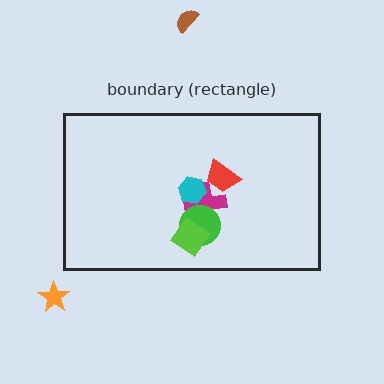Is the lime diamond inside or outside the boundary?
Inside.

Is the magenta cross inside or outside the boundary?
Inside.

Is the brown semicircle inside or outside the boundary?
Outside.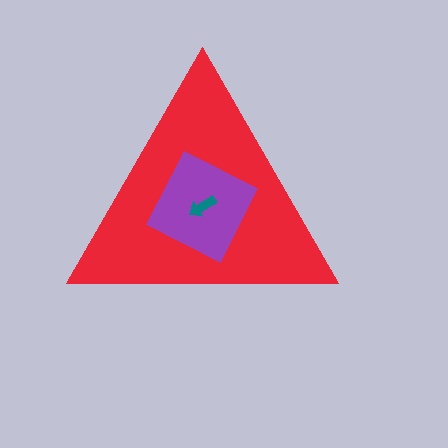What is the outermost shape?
The red triangle.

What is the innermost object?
The teal arrow.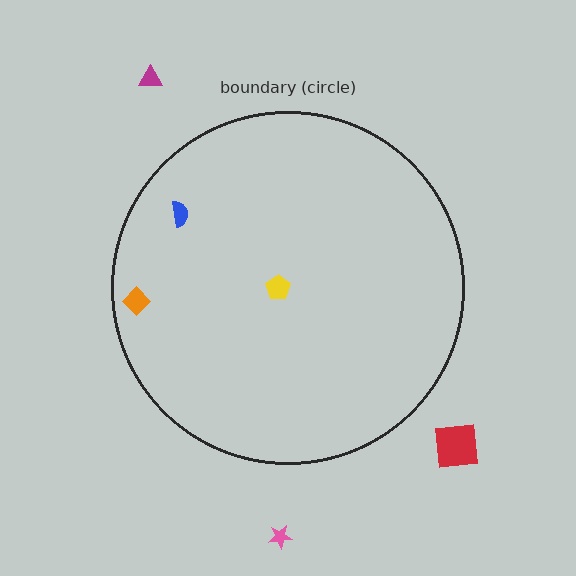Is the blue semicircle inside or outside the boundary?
Inside.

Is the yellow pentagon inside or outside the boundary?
Inside.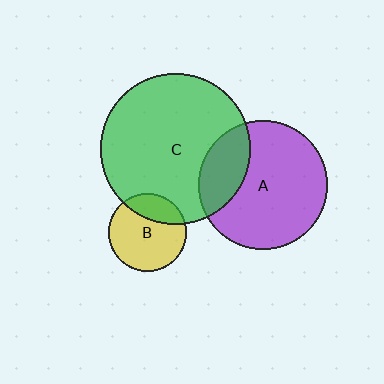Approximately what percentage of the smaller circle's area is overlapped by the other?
Approximately 25%.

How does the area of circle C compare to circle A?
Approximately 1.4 times.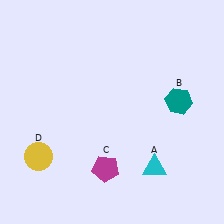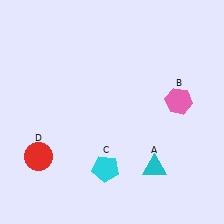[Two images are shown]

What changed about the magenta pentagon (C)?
In Image 1, C is magenta. In Image 2, it changed to cyan.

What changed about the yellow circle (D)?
In Image 1, D is yellow. In Image 2, it changed to red.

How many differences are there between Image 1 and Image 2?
There are 3 differences between the two images.